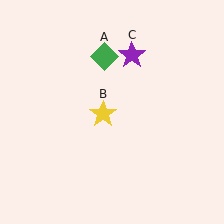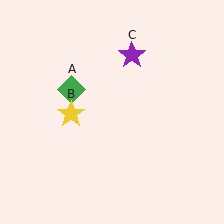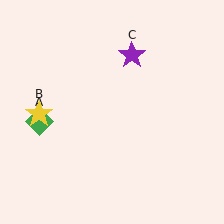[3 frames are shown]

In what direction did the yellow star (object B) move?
The yellow star (object B) moved left.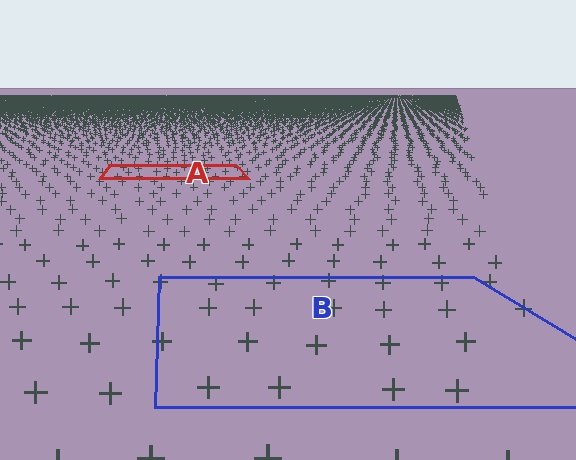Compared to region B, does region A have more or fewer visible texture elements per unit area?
Region A has more texture elements per unit area — they are packed more densely because it is farther away.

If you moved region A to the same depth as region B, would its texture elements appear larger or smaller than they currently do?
They would appear larger. At a closer depth, the same texture elements are projected at a bigger on-screen size.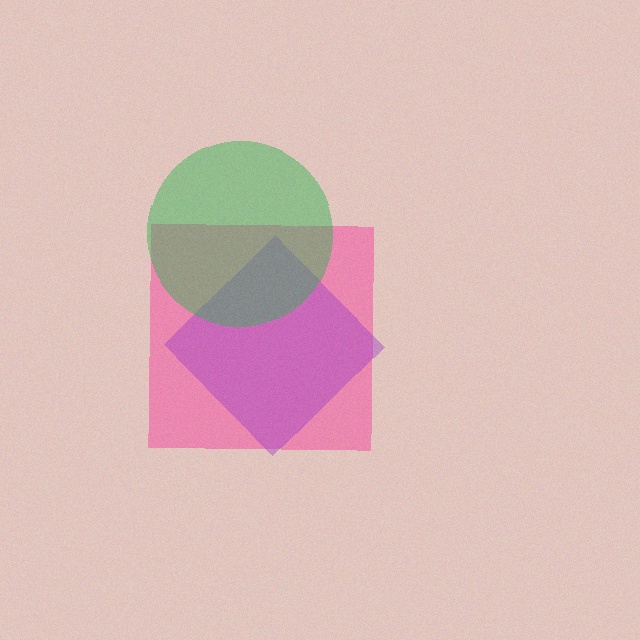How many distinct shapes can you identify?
There are 3 distinct shapes: a pink square, a purple diamond, a green circle.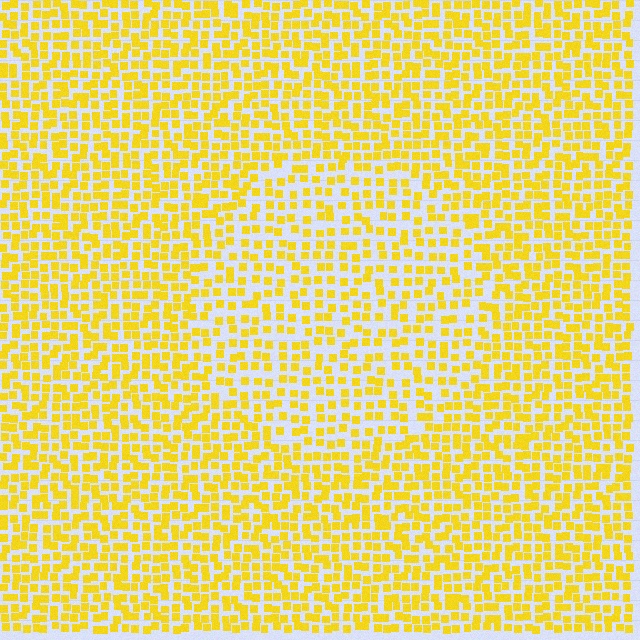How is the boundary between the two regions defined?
The boundary is defined by a change in element density (approximately 1.5x ratio). All elements are the same color, size, and shape.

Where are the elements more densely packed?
The elements are more densely packed outside the circle boundary.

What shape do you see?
I see a circle.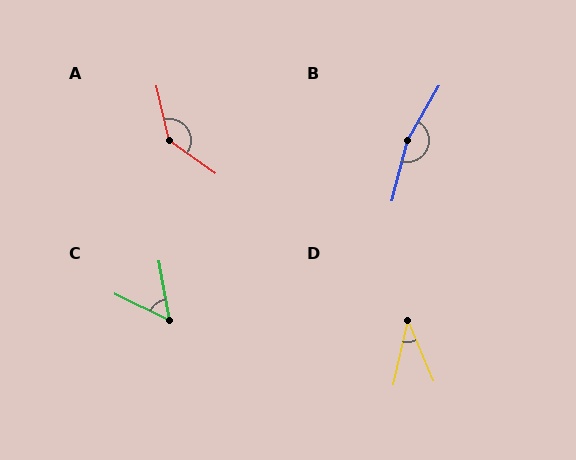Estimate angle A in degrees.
Approximately 139 degrees.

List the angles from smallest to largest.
D (35°), C (54°), A (139°), B (164°).